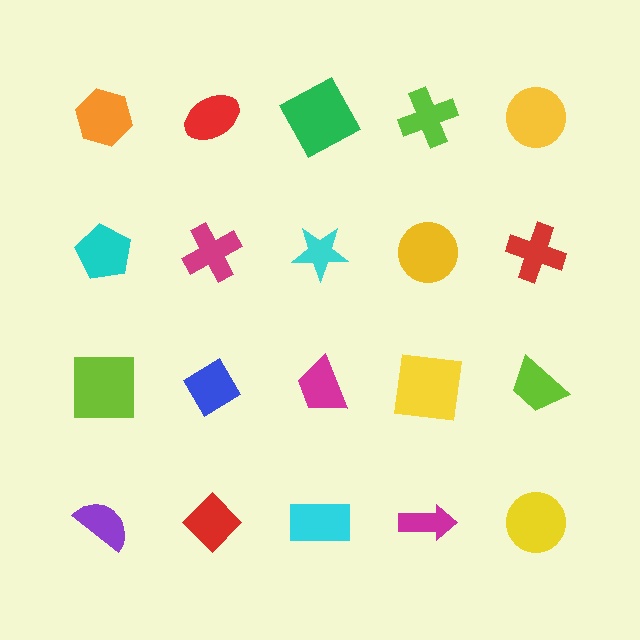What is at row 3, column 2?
A blue diamond.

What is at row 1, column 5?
A yellow circle.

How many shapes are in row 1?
5 shapes.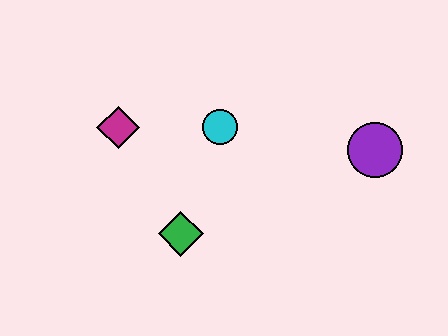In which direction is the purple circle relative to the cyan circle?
The purple circle is to the right of the cyan circle.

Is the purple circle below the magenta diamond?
Yes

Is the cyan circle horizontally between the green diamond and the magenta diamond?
No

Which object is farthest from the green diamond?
The purple circle is farthest from the green diamond.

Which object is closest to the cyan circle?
The magenta diamond is closest to the cyan circle.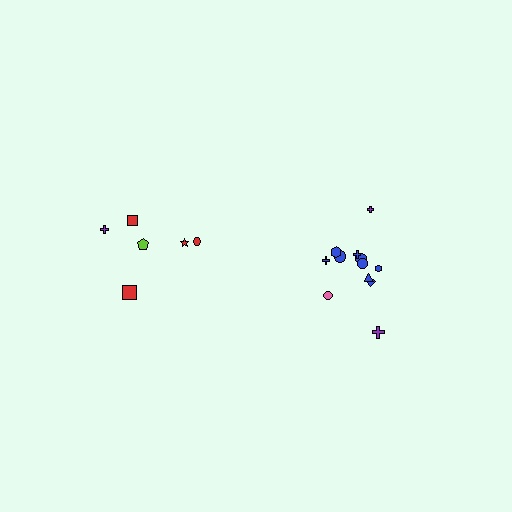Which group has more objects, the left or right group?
The right group.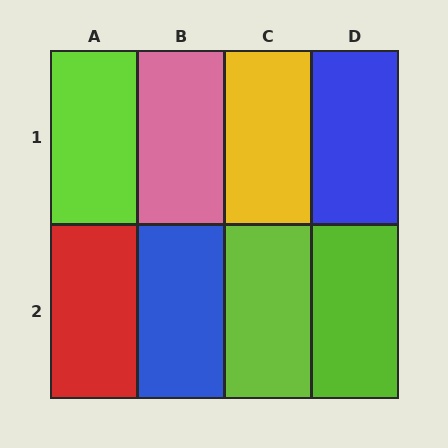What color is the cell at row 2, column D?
Lime.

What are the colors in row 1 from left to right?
Lime, pink, yellow, blue.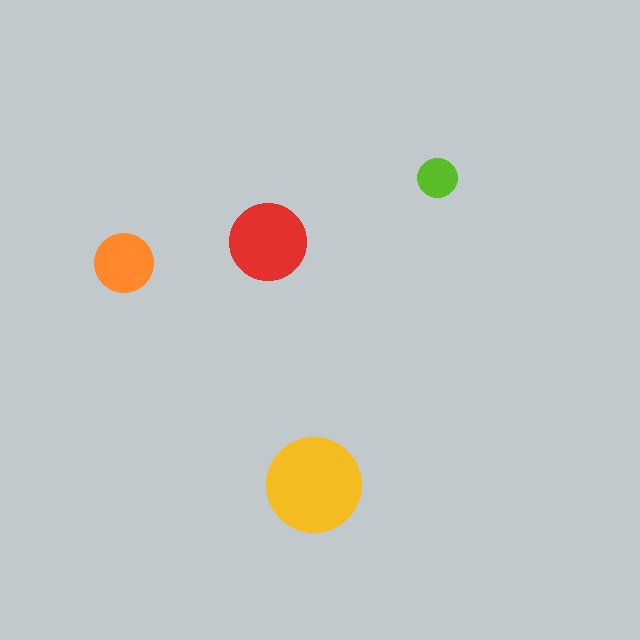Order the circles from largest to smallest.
the yellow one, the red one, the orange one, the lime one.